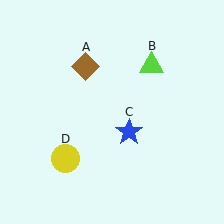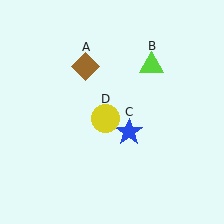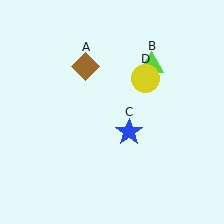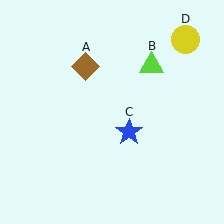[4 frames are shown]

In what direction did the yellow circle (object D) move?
The yellow circle (object D) moved up and to the right.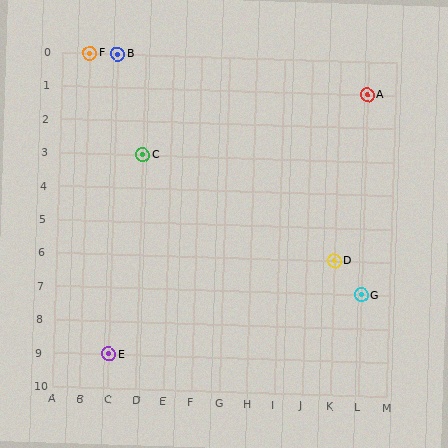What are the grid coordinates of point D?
Point D is at grid coordinates (K, 6).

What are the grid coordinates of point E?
Point E is at grid coordinates (C, 9).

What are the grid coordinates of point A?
Point A is at grid coordinates (L, 1).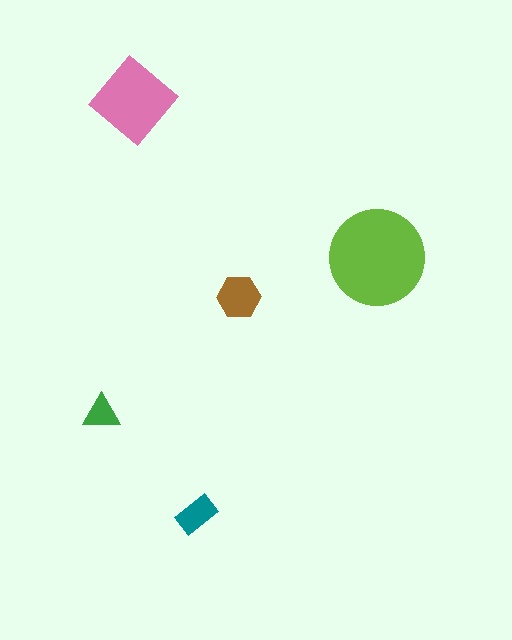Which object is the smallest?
The green triangle.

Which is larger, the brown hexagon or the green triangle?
The brown hexagon.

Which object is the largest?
The lime circle.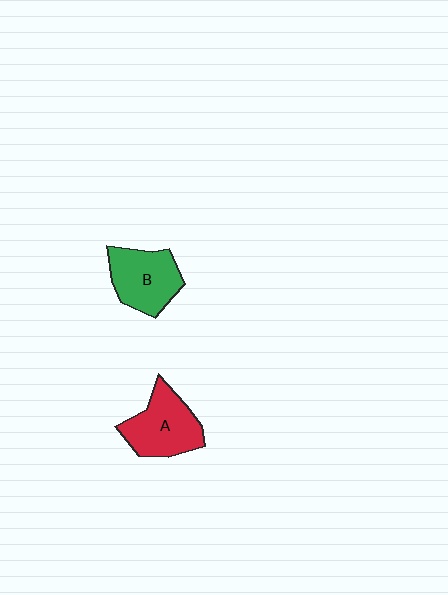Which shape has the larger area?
Shape A (red).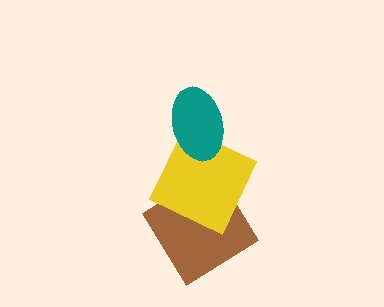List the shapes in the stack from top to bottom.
From top to bottom: the teal ellipse, the yellow square, the brown diamond.